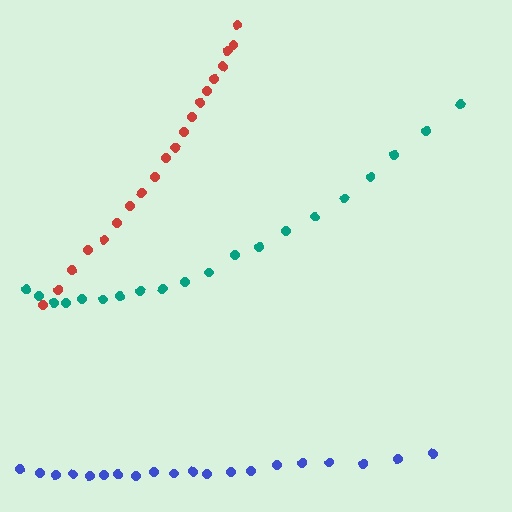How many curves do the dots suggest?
There are 3 distinct paths.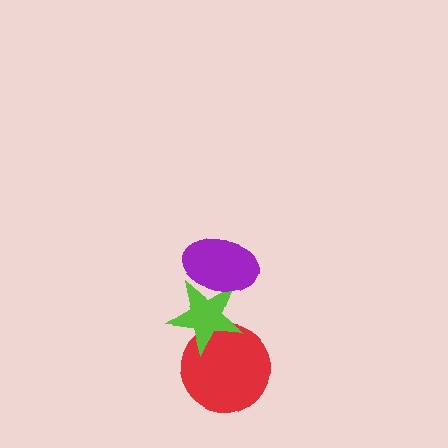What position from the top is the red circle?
The red circle is 3rd from the top.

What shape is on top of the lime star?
The purple ellipse is on top of the lime star.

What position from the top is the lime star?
The lime star is 2nd from the top.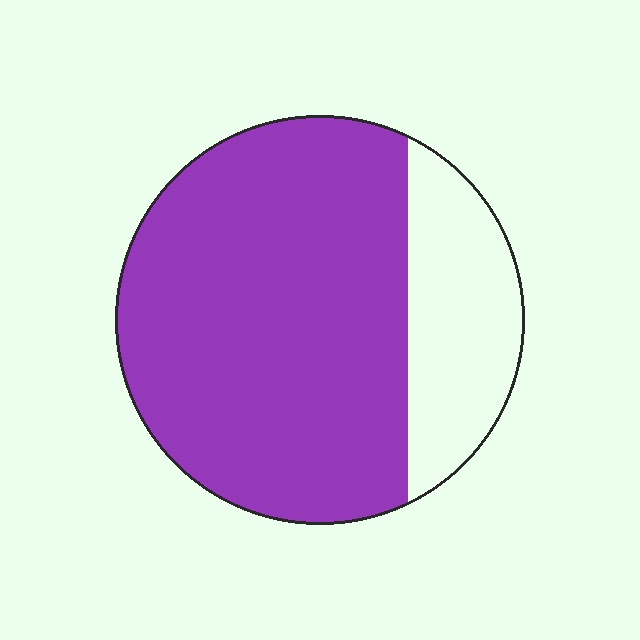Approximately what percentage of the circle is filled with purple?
Approximately 75%.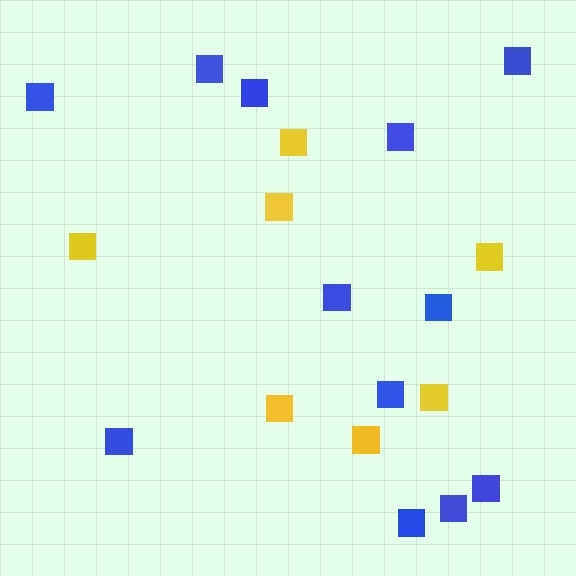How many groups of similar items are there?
There are 2 groups: one group of yellow squares (7) and one group of blue squares (12).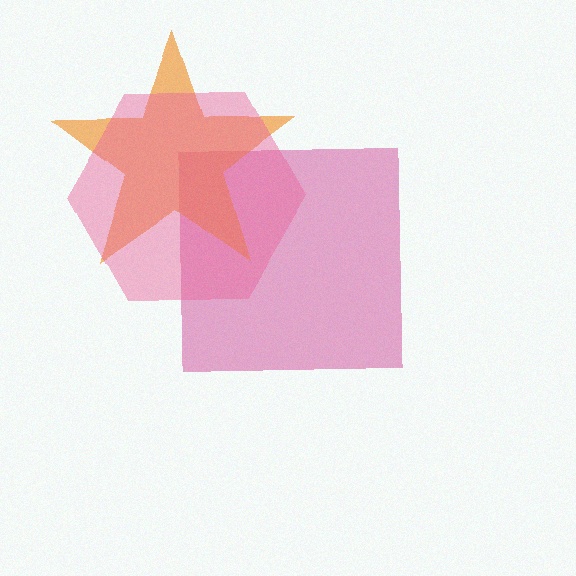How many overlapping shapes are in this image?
There are 3 overlapping shapes in the image.